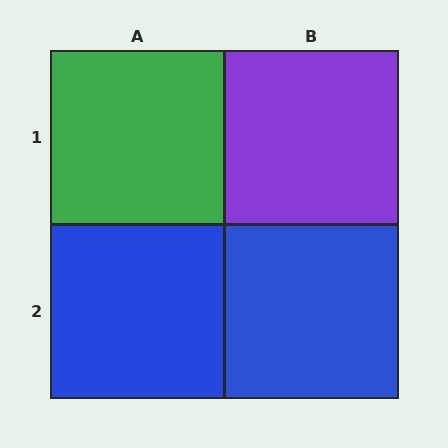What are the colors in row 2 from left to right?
Blue, blue.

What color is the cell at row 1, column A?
Green.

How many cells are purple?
1 cell is purple.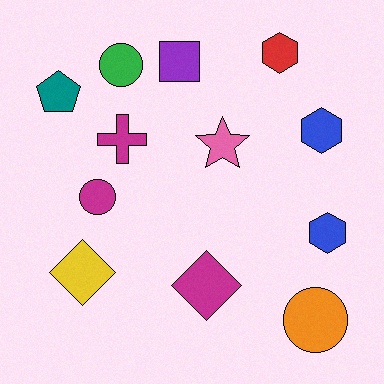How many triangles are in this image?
There are no triangles.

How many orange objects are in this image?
There is 1 orange object.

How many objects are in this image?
There are 12 objects.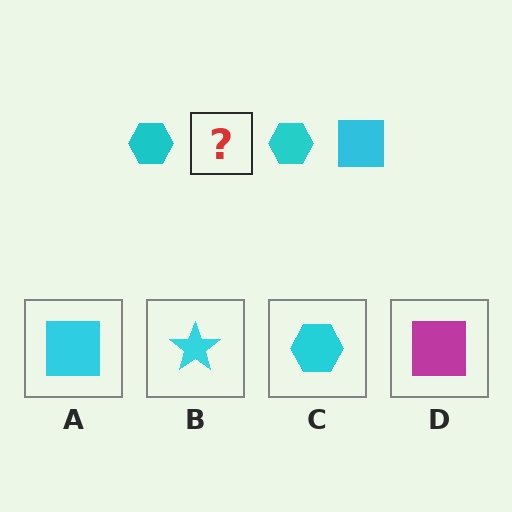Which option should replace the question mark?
Option A.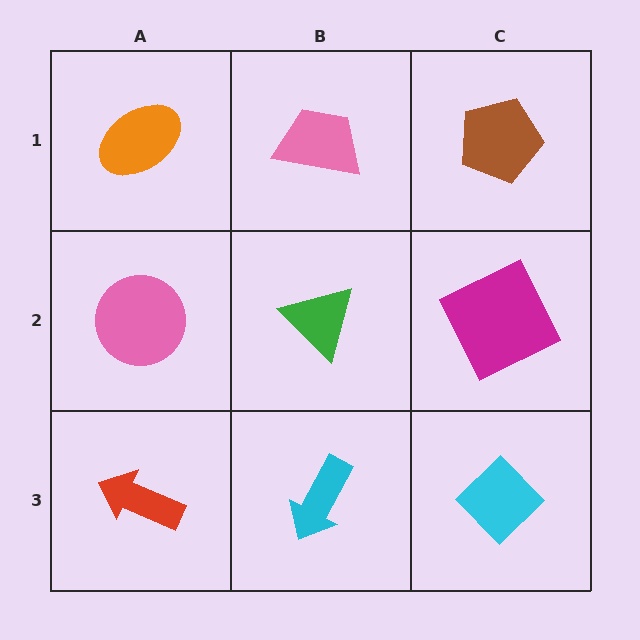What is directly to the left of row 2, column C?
A green triangle.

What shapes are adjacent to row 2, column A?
An orange ellipse (row 1, column A), a red arrow (row 3, column A), a green triangle (row 2, column B).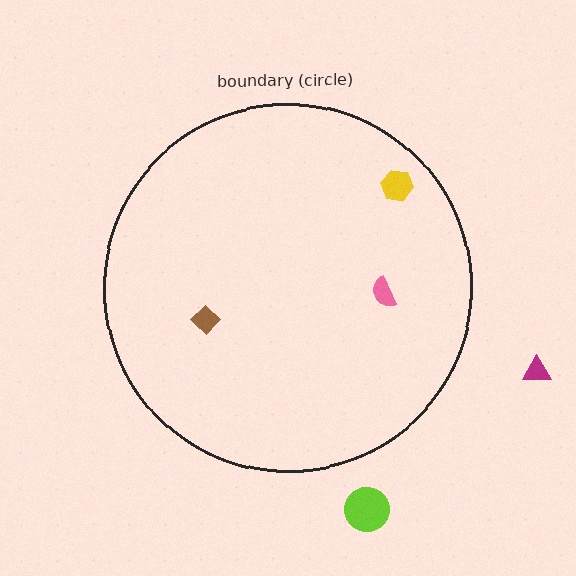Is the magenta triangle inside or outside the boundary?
Outside.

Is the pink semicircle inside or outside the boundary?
Inside.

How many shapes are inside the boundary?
3 inside, 2 outside.